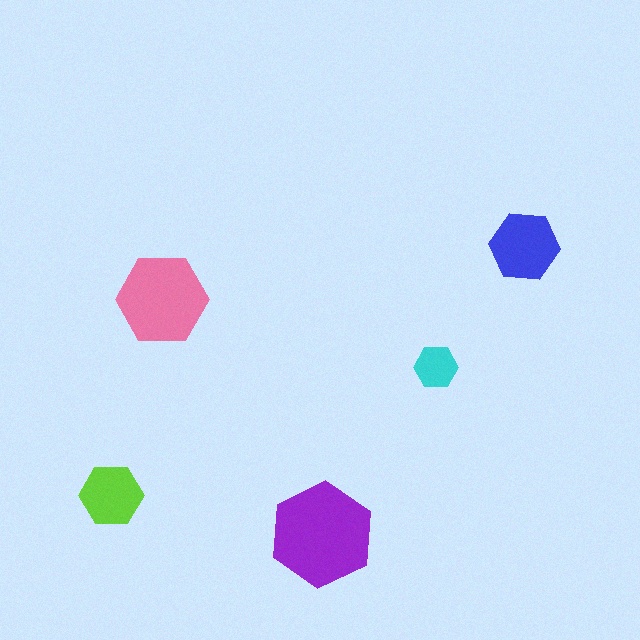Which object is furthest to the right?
The blue hexagon is rightmost.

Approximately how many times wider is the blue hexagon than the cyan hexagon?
About 1.5 times wider.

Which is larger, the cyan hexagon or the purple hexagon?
The purple one.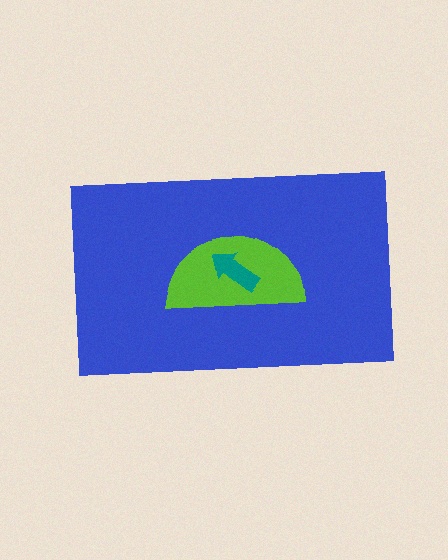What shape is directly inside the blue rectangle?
The lime semicircle.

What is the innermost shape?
The teal arrow.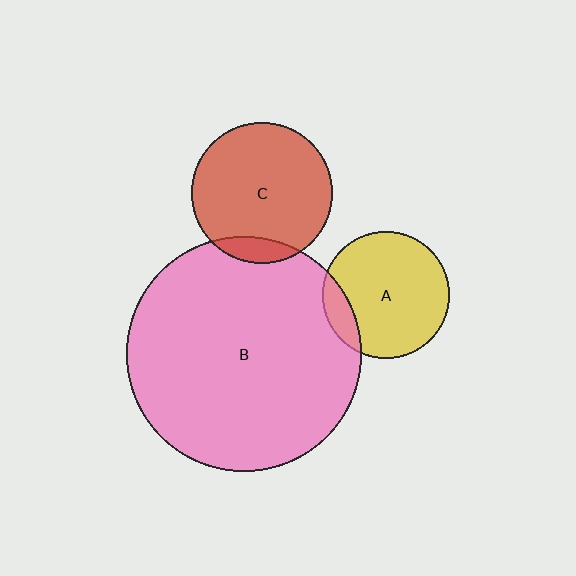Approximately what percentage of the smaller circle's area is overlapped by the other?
Approximately 15%.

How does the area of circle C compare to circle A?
Approximately 1.2 times.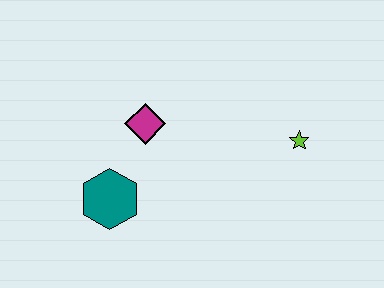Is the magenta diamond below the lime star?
No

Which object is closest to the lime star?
The magenta diamond is closest to the lime star.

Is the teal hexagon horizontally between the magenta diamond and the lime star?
No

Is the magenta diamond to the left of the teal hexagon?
No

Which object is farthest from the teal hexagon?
The lime star is farthest from the teal hexagon.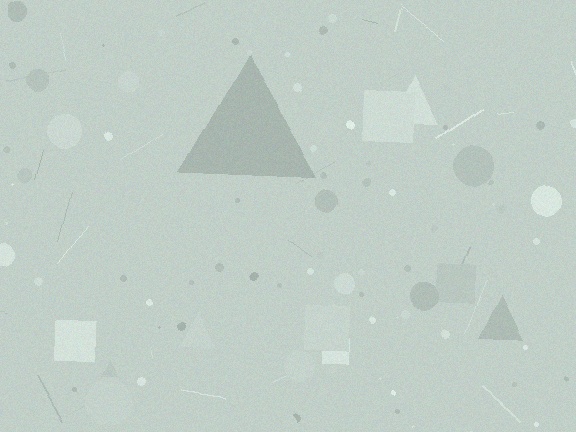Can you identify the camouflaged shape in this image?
The camouflaged shape is a triangle.